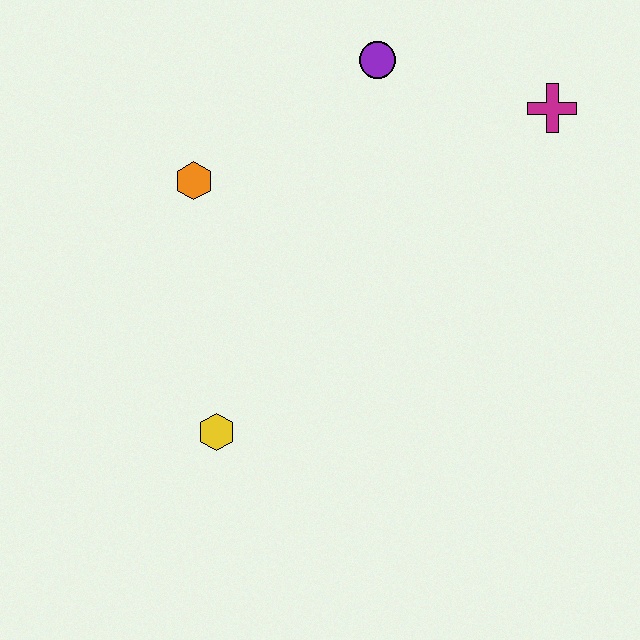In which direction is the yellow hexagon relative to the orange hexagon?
The yellow hexagon is below the orange hexagon.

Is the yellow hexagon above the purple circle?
No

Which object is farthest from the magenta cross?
The yellow hexagon is farthest from the magenta cross.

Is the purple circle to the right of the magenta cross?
No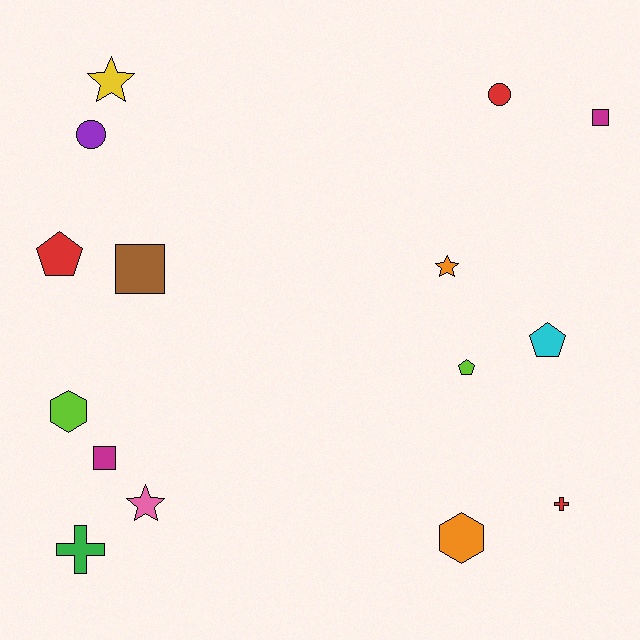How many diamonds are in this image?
There are no diamonds.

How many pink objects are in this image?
There is 1 pink object.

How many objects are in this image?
There are 15 objects.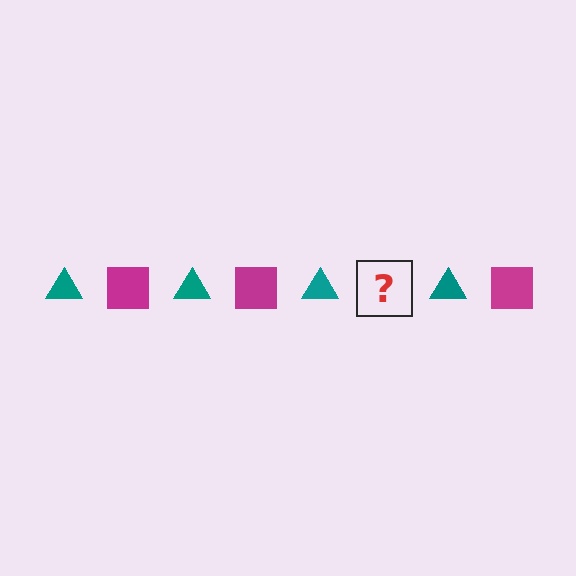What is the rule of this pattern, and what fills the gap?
The rule is that the pattern alternates between teal triangle and magenta square. The gap should be filled with a magenta square.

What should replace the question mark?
The question mark should be replaced with a magenta square.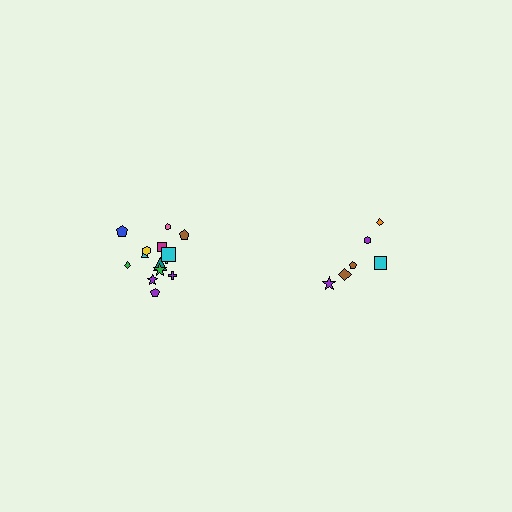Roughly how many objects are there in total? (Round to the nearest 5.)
Roughly 20 objects in total.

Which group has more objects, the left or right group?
The left group.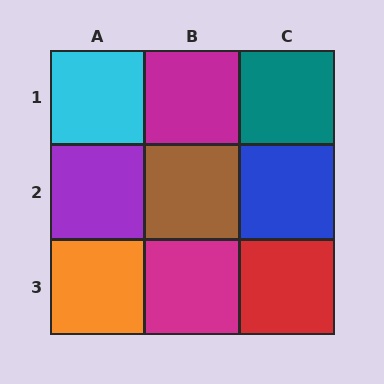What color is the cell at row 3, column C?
Red.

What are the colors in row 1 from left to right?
Cyan, magenta, teal.